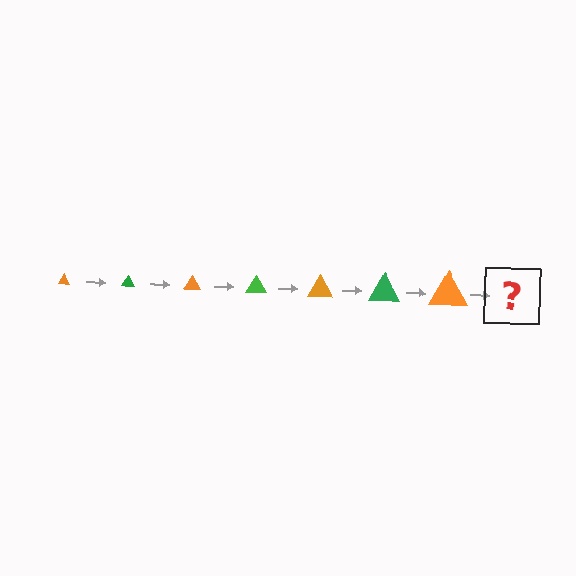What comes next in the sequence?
The next element should be a green triangle, larger than the previous one.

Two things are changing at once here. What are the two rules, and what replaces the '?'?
The two rules are that the triangle grows larger each step and the color cycles through orange and green. The '?' should be a green triangle, larger than the previous one.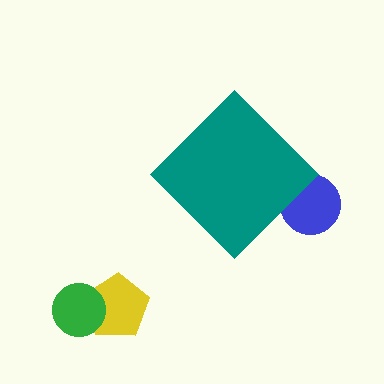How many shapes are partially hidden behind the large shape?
1 shape is partially hidden.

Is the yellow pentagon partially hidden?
No, the yellow pentagon is fully visible.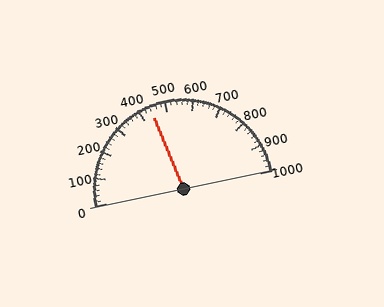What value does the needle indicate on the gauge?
The needle indicates approximately 440.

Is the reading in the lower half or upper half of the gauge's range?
The reading is in the lower half of the range (0 to 1000).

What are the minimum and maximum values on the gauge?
The gauge ranges from 0 to 1000.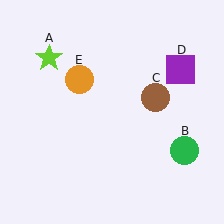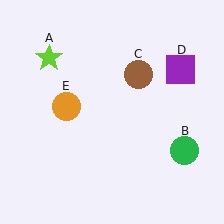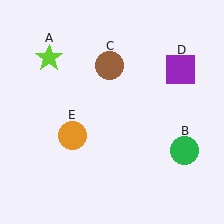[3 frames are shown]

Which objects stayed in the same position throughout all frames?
Lime star (object A) and green circle (object B) and purple square (object D) remained stationary.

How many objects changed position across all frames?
2 objects changed position: brown circle (object C), orange circle (object E).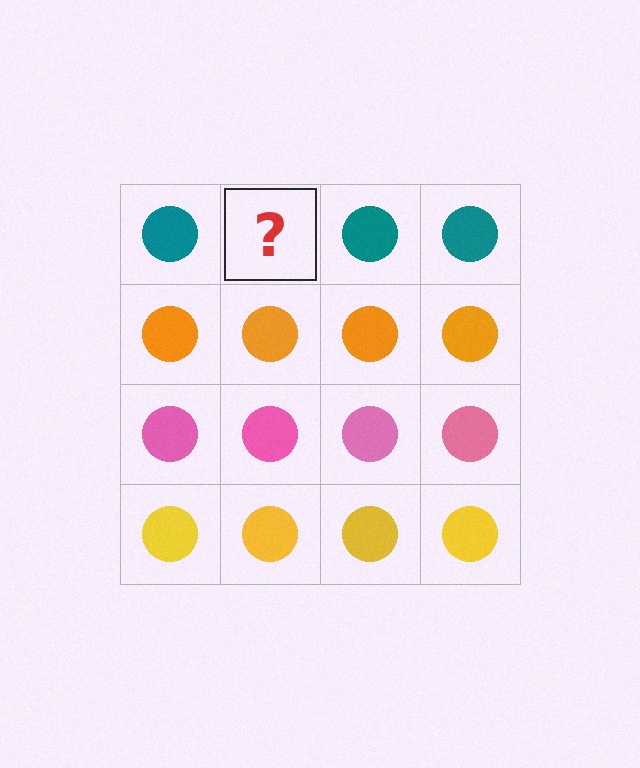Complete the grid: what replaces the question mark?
The question mark should be replaced with a teal circle.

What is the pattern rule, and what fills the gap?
The rule is that each row has a consistent color. The gap should be filled with a teal circle.